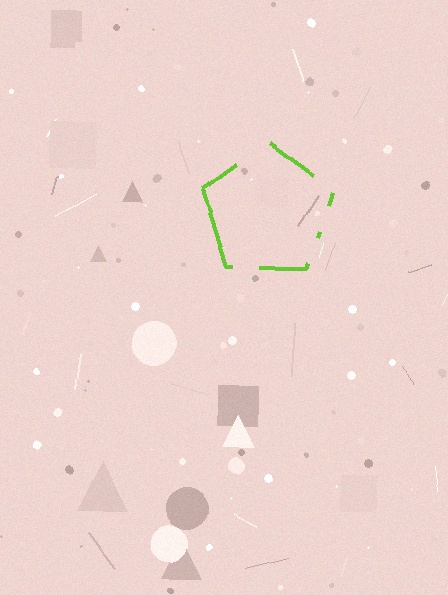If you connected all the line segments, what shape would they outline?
They would outline a pentagon.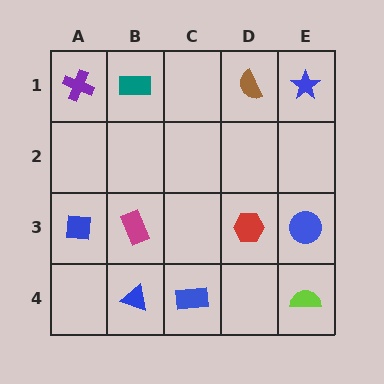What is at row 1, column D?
A brown semicircle.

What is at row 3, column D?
A red hexagon.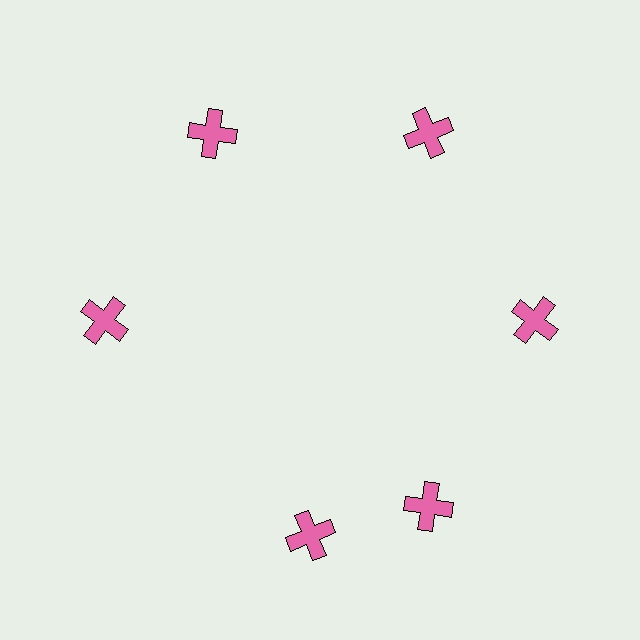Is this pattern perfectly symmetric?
No. The 6 pink crosses are arranged in a ring, but one element near the 7 o'clock position is rotated out of alignment along the ring, breaking the 6-fold rotational symmetry.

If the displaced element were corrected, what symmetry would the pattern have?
It would have 6-fold rotational symmetry — the pattern would map onto itself every 60 degrees.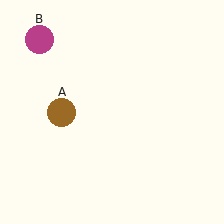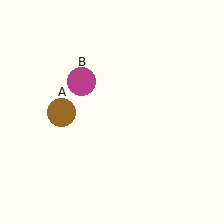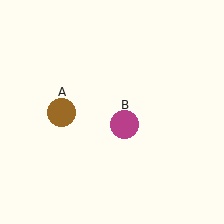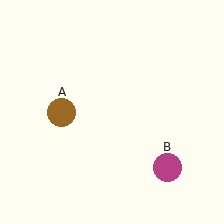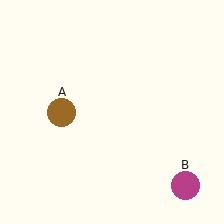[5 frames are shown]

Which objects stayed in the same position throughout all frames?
Brown circle (object A) remained stationary.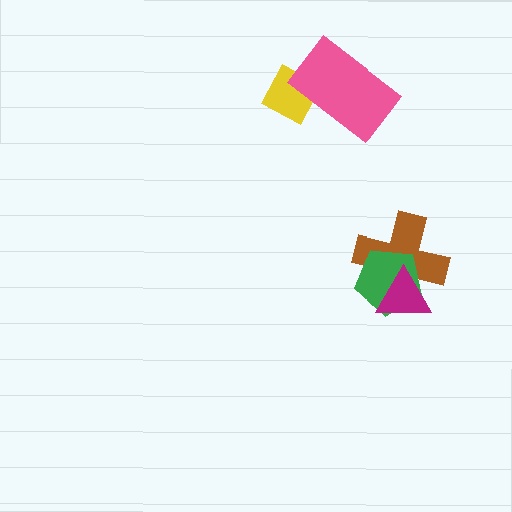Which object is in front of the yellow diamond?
The pink rectangle is in front of the yellow diamond.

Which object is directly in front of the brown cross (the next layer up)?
The green pentagon is directly in front of the brown cross.